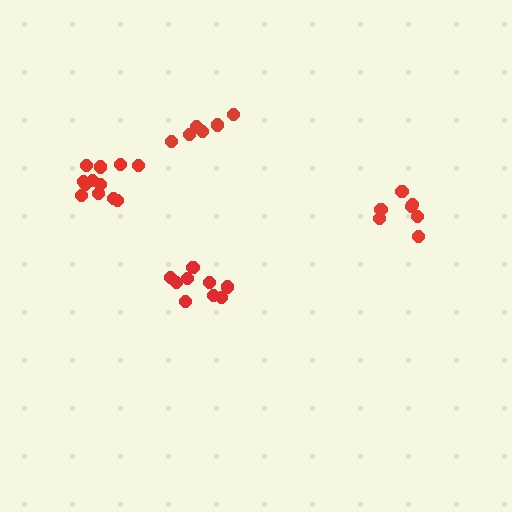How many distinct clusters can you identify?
There are 4 distinct clusters.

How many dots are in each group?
Group 1: 7 dots, Group 2: 6 dots, Group 3: 9 dots, Group 4: 12 dots (34 total).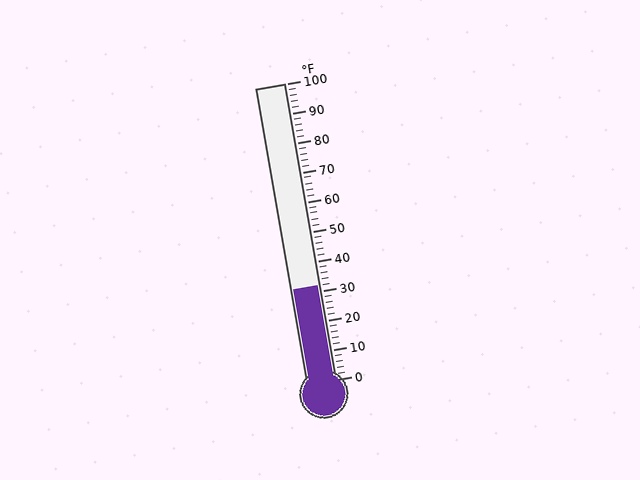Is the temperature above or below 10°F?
The temperature is above 10°F.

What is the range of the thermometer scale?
The thermometer scale ranges from 0°F to 100°F.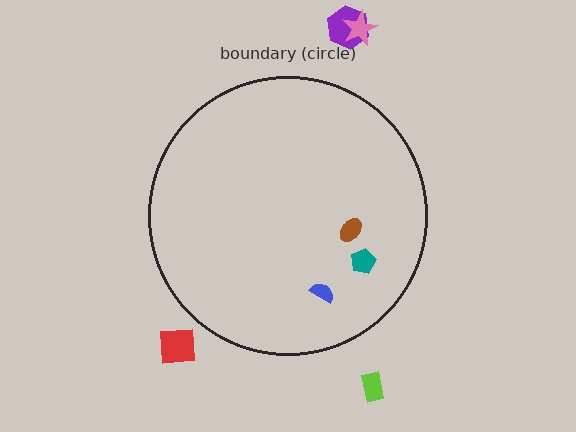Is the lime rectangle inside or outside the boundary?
Outside.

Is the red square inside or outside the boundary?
Outside.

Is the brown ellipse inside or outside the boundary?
Inside.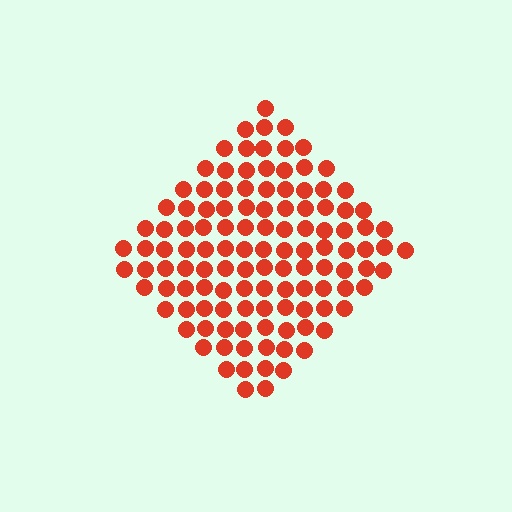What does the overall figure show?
The overall figure shows a diamond.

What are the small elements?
The small elements are circles.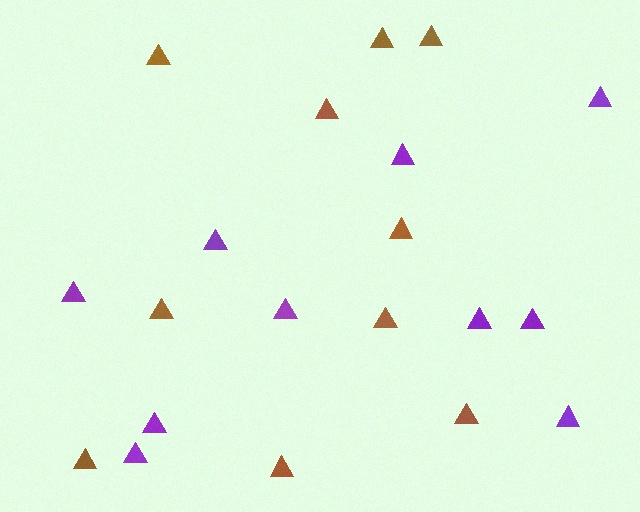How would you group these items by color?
There are 2 groups: one group of purple triangles (10) and one group of brown triangles (10).